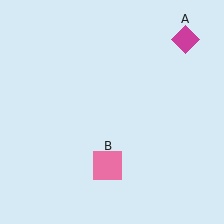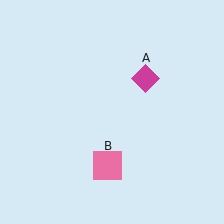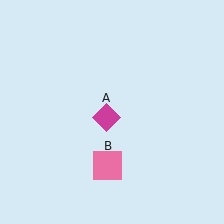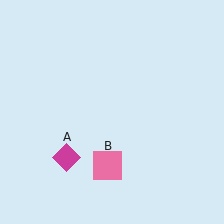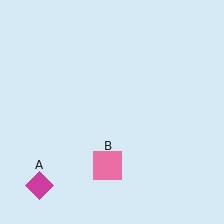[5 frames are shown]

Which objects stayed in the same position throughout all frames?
Pink square (object B) remained stationary.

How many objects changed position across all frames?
1 object changed position: magenta diamond (object A).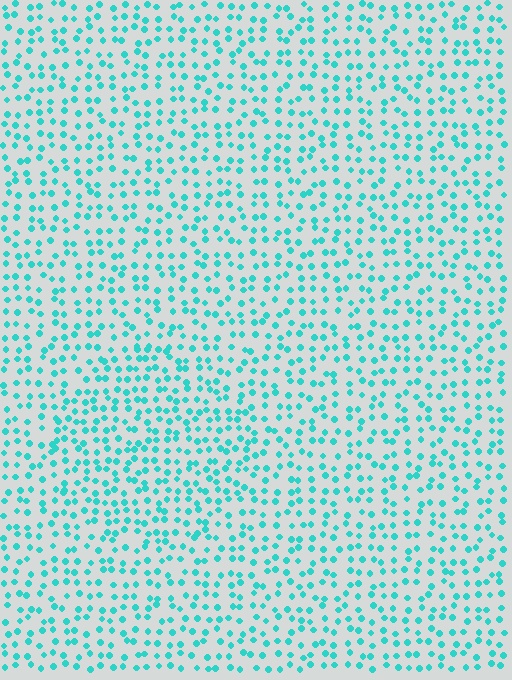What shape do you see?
I see a circle.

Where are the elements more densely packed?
The elements are more densely packed inside the circle boundary.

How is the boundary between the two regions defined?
The boundary is defined by a change in element density (approximately 1.4x ratio). All elements are the same color, size, and shape.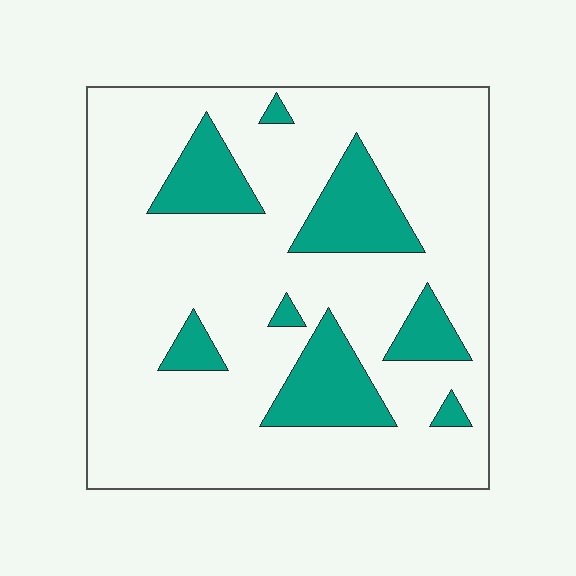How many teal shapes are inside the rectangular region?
8.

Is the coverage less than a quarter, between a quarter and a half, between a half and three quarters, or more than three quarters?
Less than a quarter.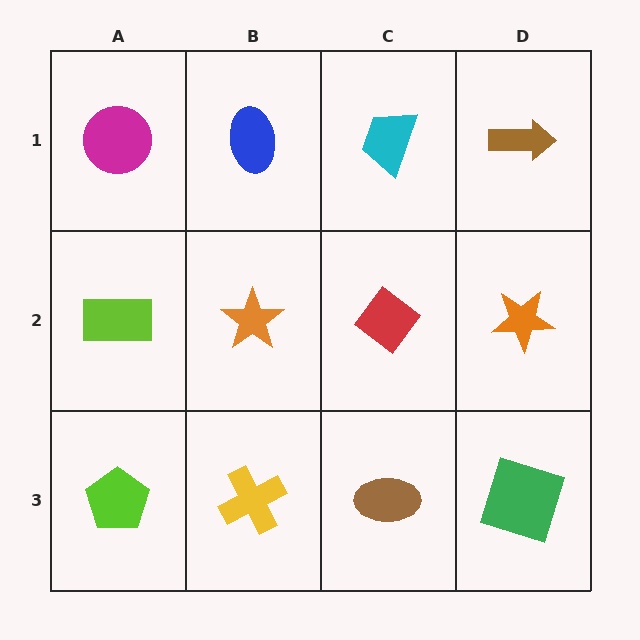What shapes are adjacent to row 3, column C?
A red diamond (row 2, column C), a yellow cross (row 3, column B), a green square (row 3, column D).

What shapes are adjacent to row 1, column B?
An orange star (row 2, column B), a magenta circle (row 1, column A), a cyan trapezoid (row 1, column C).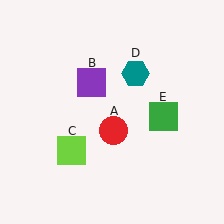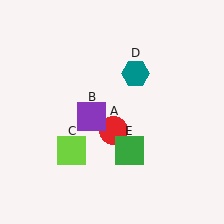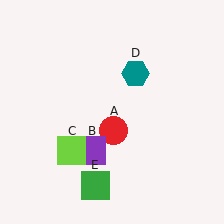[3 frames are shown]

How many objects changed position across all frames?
2 objects changed position: purple square (object B), green square (object E).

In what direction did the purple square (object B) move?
The purple square (object B) moved down.